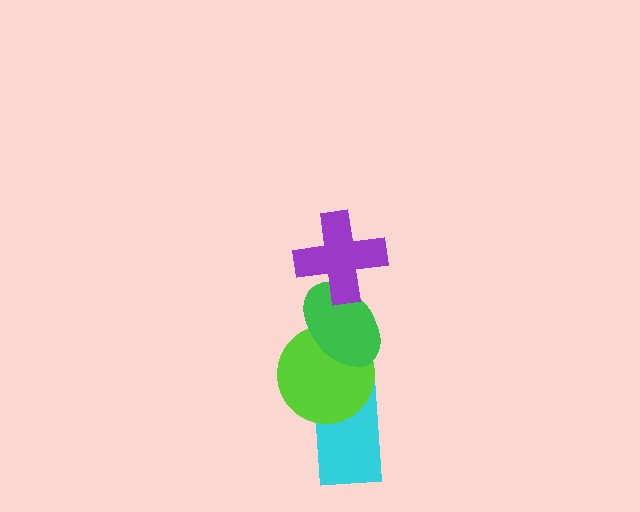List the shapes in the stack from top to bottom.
From top to bottom: the purple cross, the green ellipse, the lime circle, the cyan rectangle.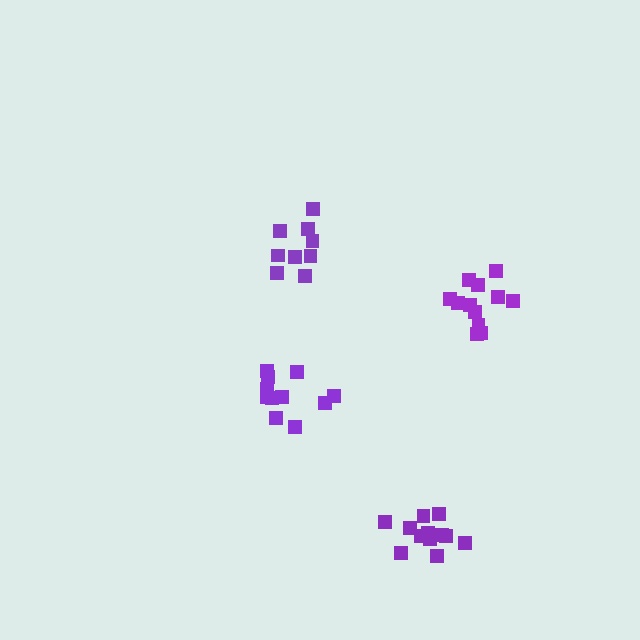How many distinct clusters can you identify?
There are 4 distinct clusters.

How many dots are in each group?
Group 1: 9 dots, Group 2: 12 dots, Group 3: 13 dots, Group 4: 11 dots (45 total).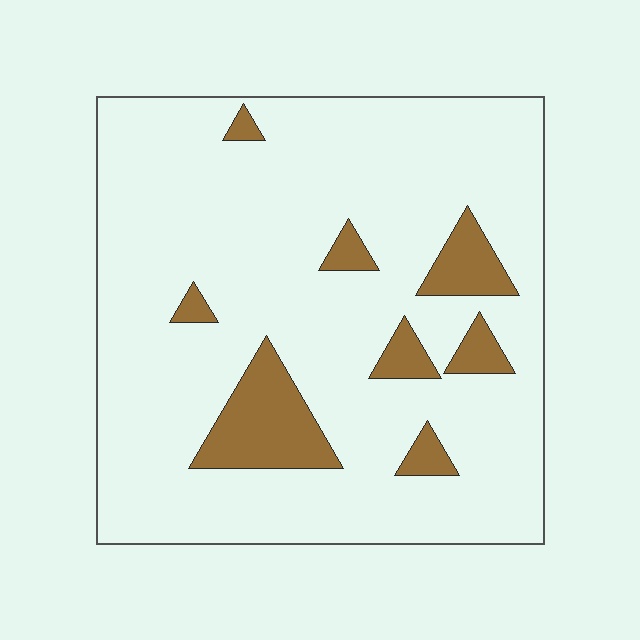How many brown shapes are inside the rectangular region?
8.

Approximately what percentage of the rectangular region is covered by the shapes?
Approximately 15%.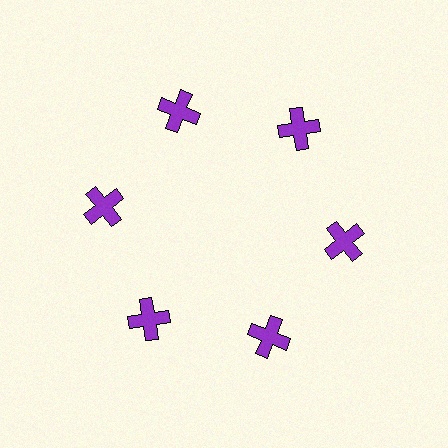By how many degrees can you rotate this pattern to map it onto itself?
The pattern maps onto itself every 60 degrees of rotation.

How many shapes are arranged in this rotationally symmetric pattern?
There are 6 shapes, arranged in 6 groups of 1.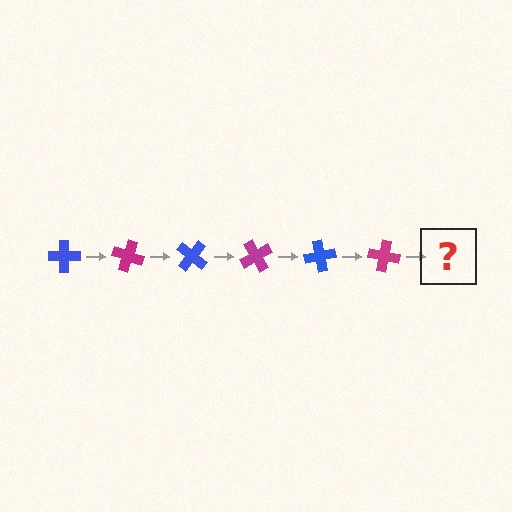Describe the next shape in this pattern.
It should be a blue cross, rotated 120 degrees from the start.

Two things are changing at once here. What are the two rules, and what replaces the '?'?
The two rules are that it rotates 20 degrees each step and the color cycles through blue and magenta. The '?' should be a blue cross, rotated 120 degrees from the start.